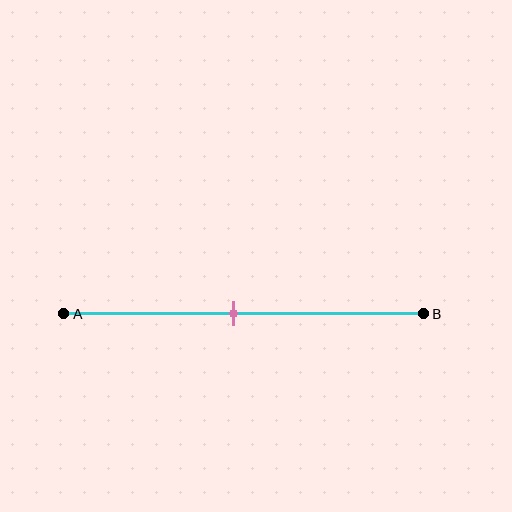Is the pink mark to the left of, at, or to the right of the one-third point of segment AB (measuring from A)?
The pink mark is to the right of the one-third point of segment AB.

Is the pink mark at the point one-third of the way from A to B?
No, the mark is at about 45% from A, not at the 33% one-third point.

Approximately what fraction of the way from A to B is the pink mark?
The pink mark is approximately 45% of the way from A to B.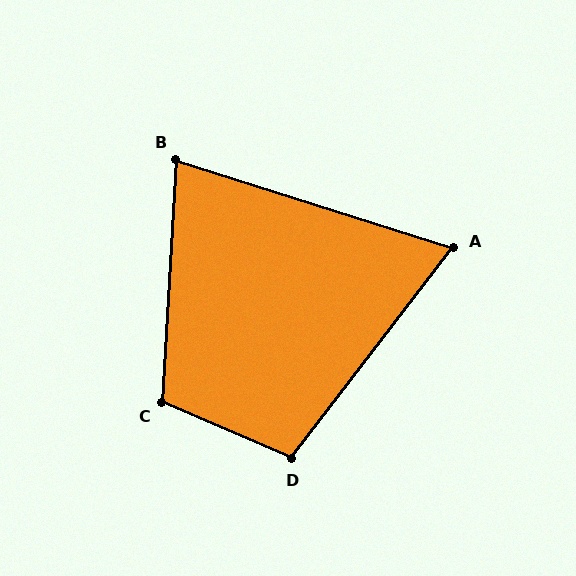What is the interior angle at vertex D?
Approximately 104 degrees (obtuse).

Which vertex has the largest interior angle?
C, at approximately 110 degrees.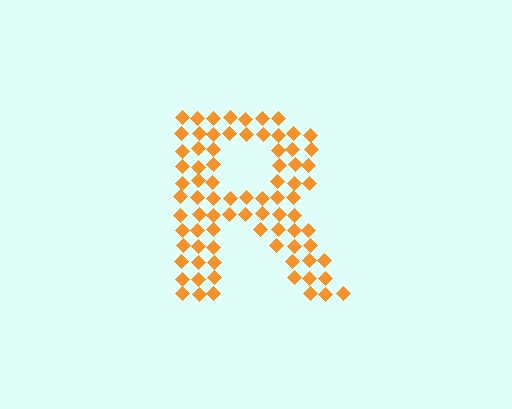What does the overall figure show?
The overall figure shows the letter R.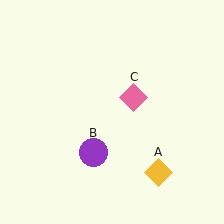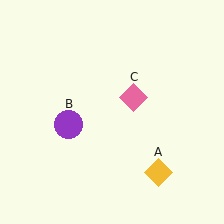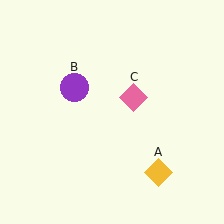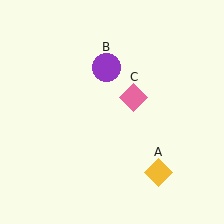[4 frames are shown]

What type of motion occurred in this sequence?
The purple circle (object B) rotated clockwise around the center of the scene.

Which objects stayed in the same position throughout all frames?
Yellow diamond (object A) and pink diamond (object C) remained stationary.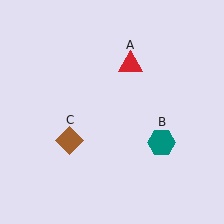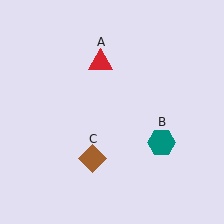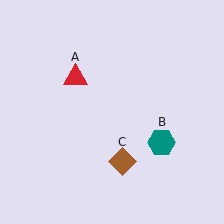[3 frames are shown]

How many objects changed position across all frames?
2 objects changed position: red triangle (object A), brown diamond (object C).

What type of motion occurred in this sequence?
The red triangle (object A), brown diamond (object C) rotated counterclockwise around the center of the scene.